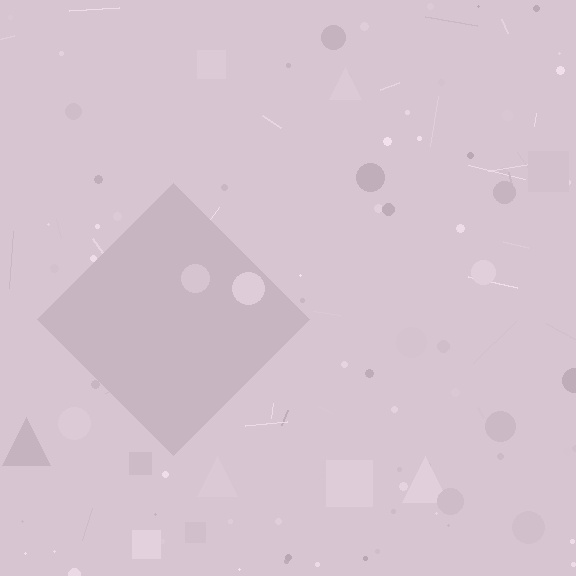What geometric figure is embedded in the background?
A diamond is embedded in the background.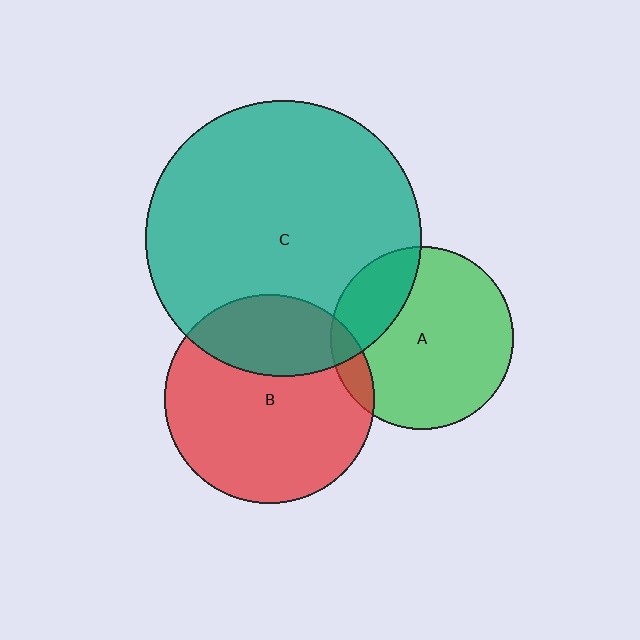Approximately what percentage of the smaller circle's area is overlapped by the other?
Approximately 10%.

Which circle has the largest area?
Circle C (teal).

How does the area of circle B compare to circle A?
Approximately 1.3 times.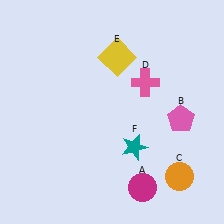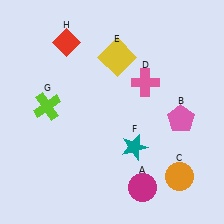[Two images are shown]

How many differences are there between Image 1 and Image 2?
There are 2 differences between the two images.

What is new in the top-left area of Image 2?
A lime cross (G) was added in the top-left area of Image 2.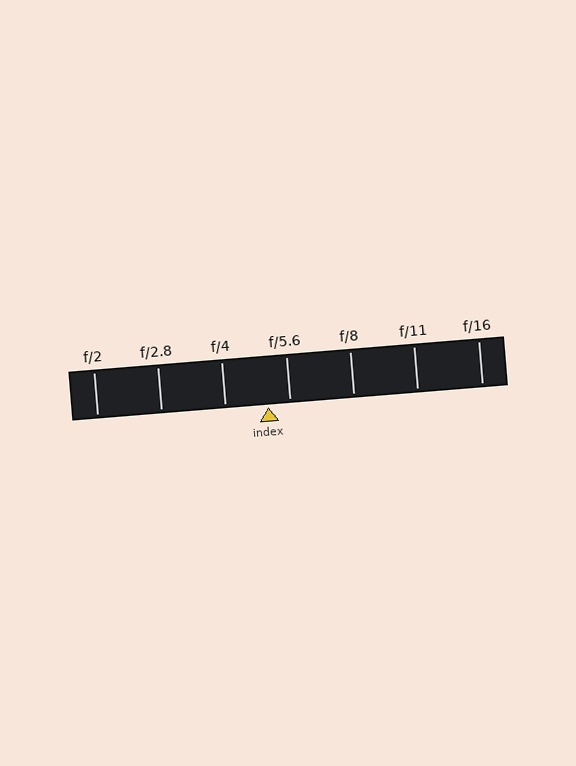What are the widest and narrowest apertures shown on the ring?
The widest aperture shown is f/2 and the narrowest is f/16.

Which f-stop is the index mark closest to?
The index mark is closest to f/5.6.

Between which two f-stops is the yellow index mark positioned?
The index mark is between f/4 and f/5.6.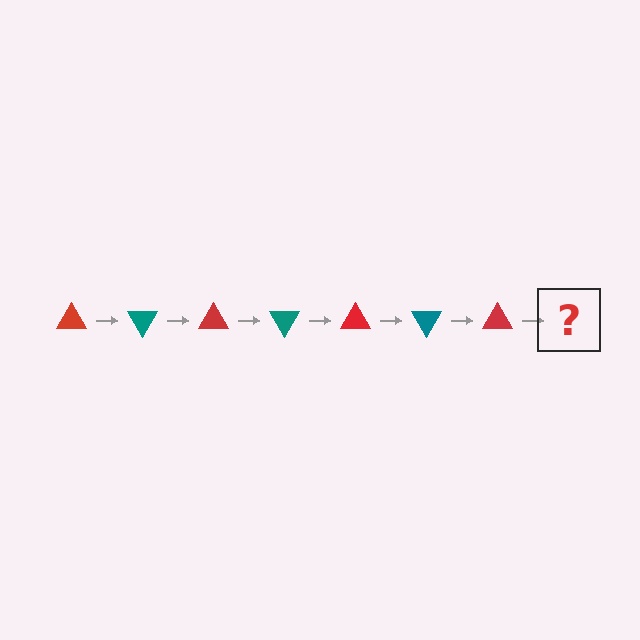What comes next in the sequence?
The next element should be a teal triangle, rotated 420 degrees from the start.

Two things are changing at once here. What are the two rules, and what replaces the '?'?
The two rules are that it rotates 60 degrees each step and the color cycles through red and teal. The '?' should be a teal triangle, rotated 420 degrees from the start.